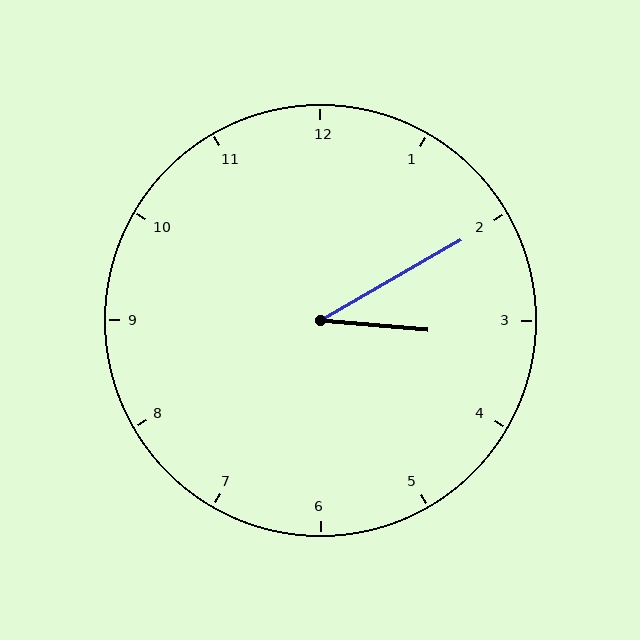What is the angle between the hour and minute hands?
Approximately 35 degrees.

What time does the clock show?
3:10.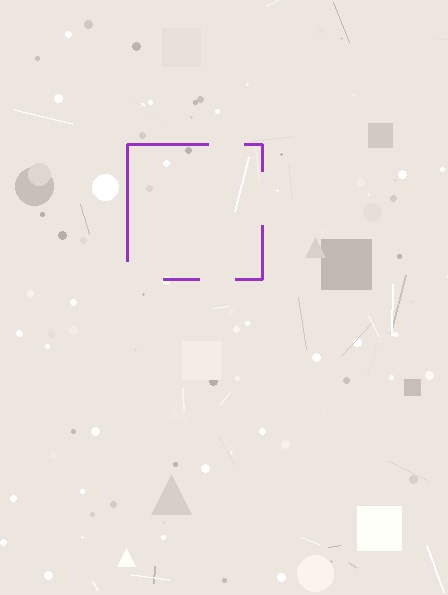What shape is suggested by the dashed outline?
The dashed outline suggests a square.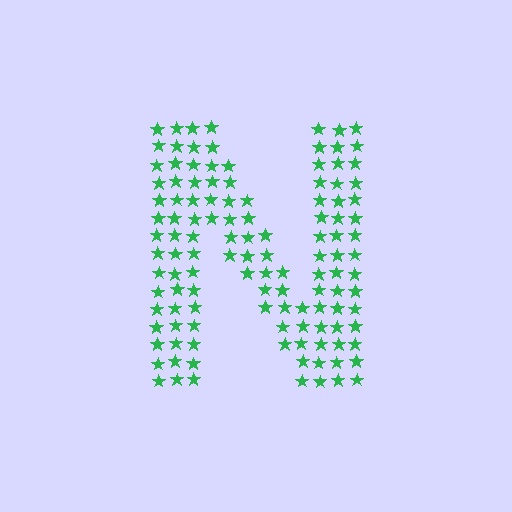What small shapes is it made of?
It is made of small stars.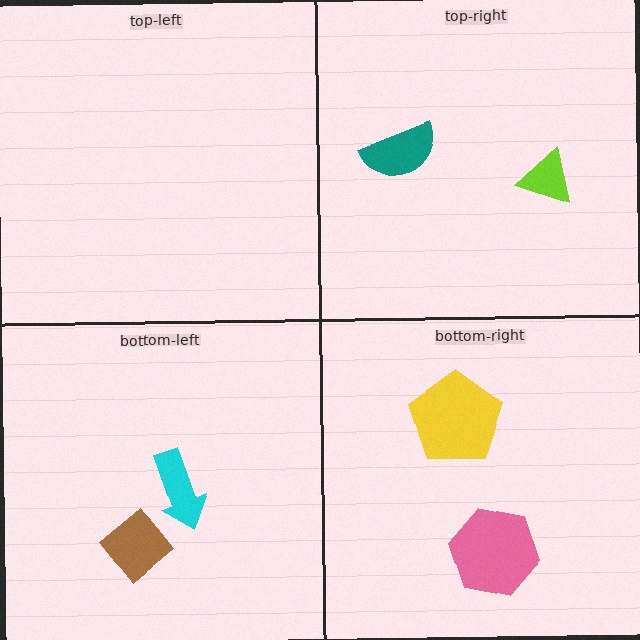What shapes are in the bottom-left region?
The cyan arrow, the brown diamond.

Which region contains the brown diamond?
The bottom-left region.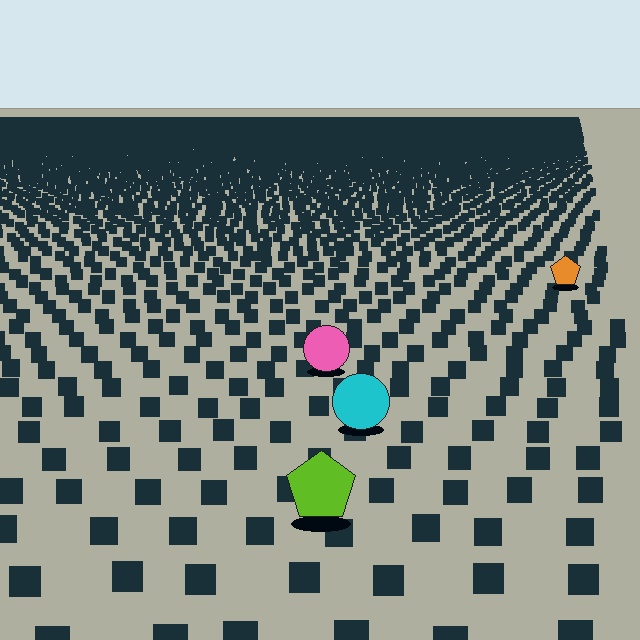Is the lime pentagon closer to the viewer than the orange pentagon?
Yes. The lime pentagon is closer — you can tell from the texture gradient: the ground texture is coarser near it.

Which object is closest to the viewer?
The lime pentagon is closest. The texture marks near it are larger and more spread out.